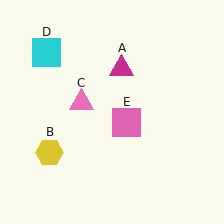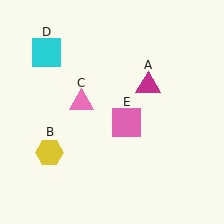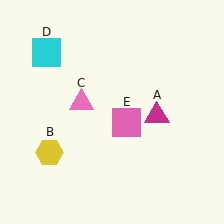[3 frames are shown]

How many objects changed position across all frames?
1 object changed position: magenta triangle (object A).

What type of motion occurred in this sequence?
The magenta triangle (object A) rotated clockwise around the center of the scene.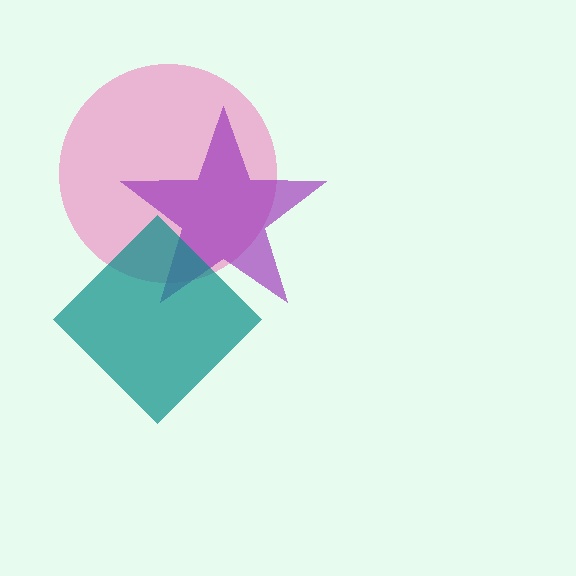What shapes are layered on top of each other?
The layered shapes are: a pink circle, a purple star, a teal diamond.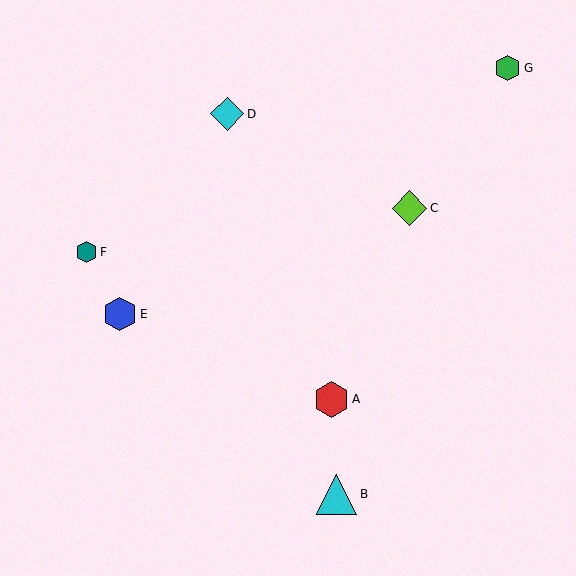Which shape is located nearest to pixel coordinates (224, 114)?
The cyan diamond (labeled D) at (227, 114) is nearest to that location.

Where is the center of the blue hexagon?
The center of the blue hexagon is at (120, 314).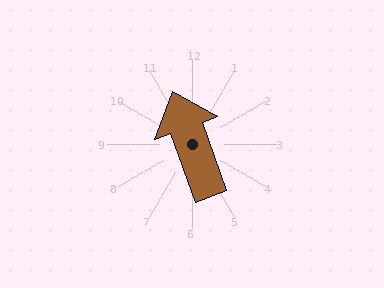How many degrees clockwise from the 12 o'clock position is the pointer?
Approximately 340 degrees.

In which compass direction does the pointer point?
North.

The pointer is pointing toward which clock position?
Roughly 11 o'clock.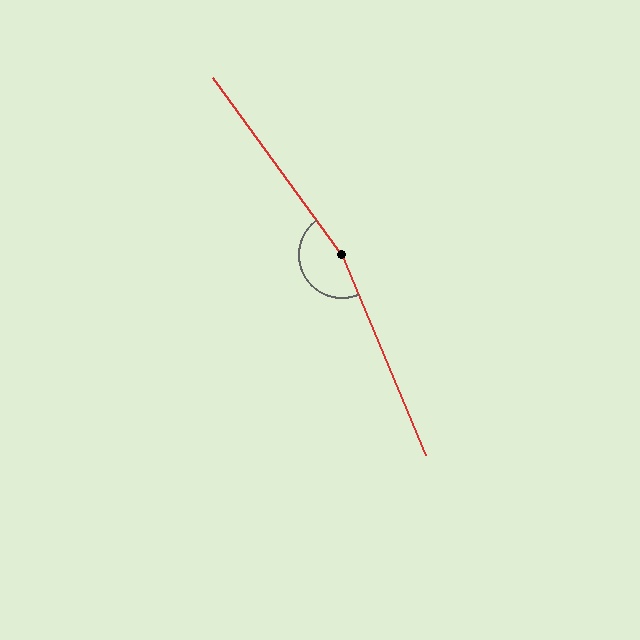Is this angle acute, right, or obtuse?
It is obtuse.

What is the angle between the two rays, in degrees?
Approximately 167 degrees.